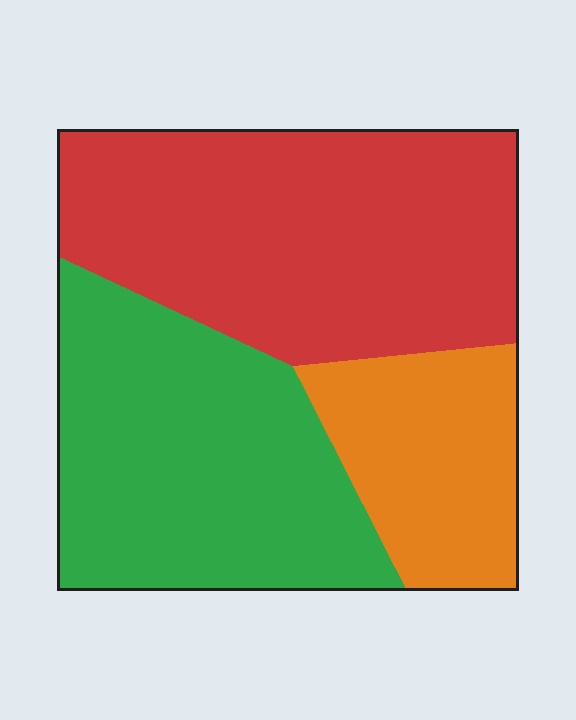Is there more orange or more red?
Red.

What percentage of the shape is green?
Green takes up between a quarter and a half of the shape.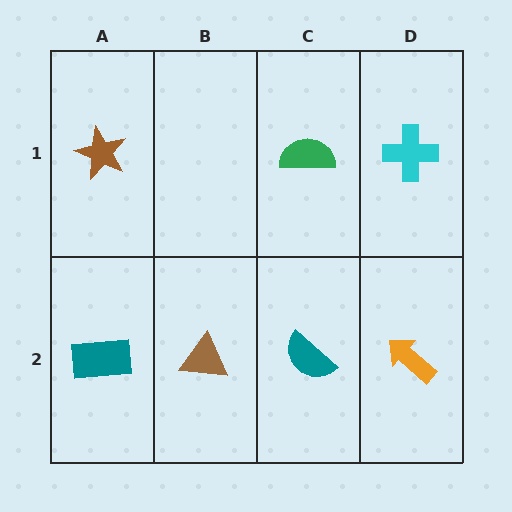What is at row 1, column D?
A cyan cross.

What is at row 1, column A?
A brown star.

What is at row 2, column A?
A teal rectangle.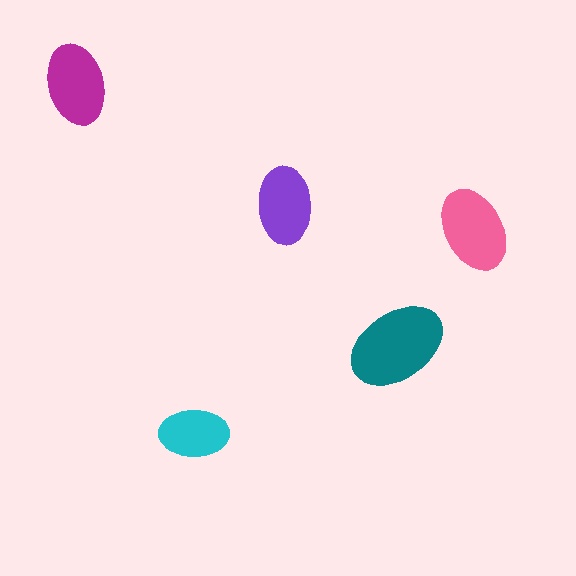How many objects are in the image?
There are 5 objects in the image.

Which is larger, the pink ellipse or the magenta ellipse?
The pink one.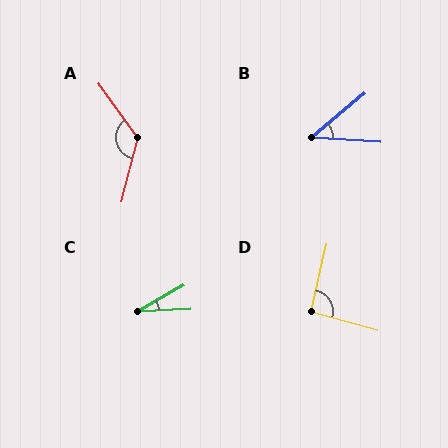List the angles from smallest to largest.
C (27°), B (44°), D (92°), A (130°).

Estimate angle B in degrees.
Approximately 44 degrees.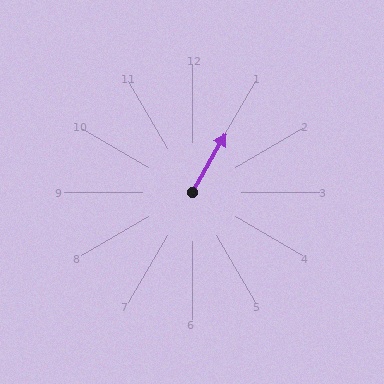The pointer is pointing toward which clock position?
Roughly 1 o'clock.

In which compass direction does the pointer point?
Northeast.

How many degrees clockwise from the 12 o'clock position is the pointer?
Approximately 30 degrees.